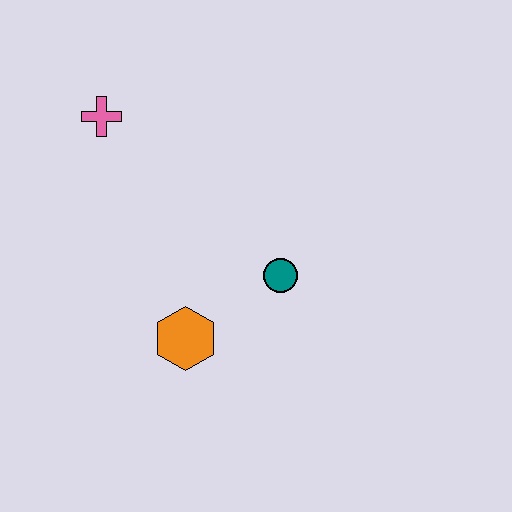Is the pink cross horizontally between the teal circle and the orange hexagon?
No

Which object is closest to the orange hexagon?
The teal circle is closest to the orange hexagon.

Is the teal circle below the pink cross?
Yes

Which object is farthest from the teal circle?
The pink cross is farthest from the teal circle.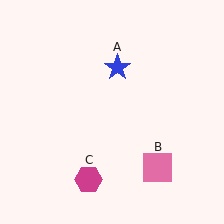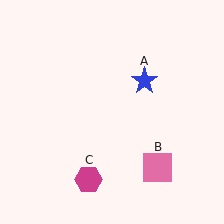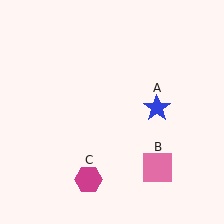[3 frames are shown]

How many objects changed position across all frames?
1 object changed position: blue star (object A).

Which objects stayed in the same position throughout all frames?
Pink square (object B) and magenta hexagon (object C) remained stationary.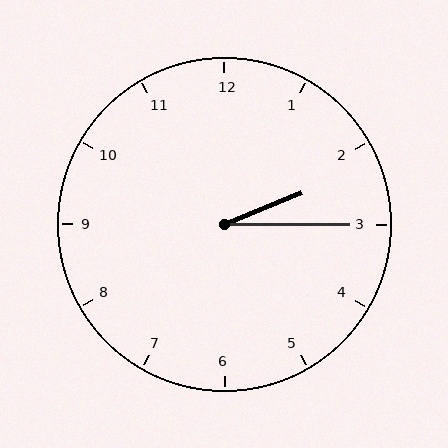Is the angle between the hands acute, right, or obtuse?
It is acute.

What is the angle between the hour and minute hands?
Approximately 22 degrees.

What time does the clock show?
2:15.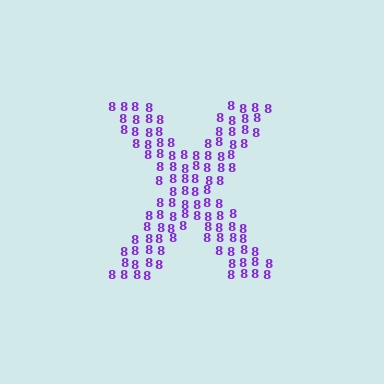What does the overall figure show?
The overall figure shows the letter X.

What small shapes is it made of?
It is made of small digit 8's.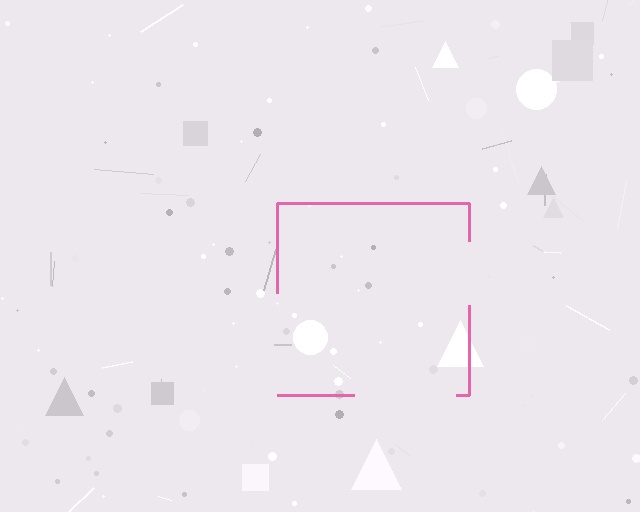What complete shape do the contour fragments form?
The contour fragments form a square.